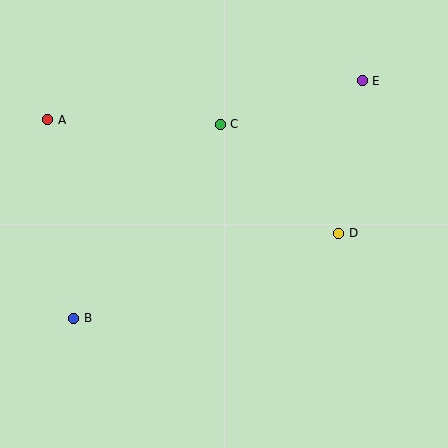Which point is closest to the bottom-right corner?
Point D is closest to the bottom-right corner.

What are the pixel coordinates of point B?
Point B is at (74, 318).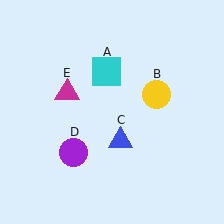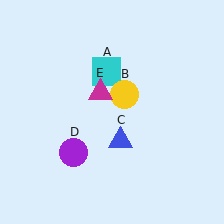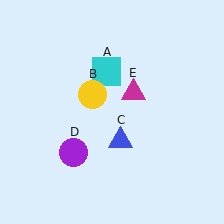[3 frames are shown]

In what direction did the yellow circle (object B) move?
The yellow circle (object B) moved left.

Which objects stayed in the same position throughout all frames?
Cyan square (object A) and blue triangle (object C) and purple circle (object D) remained stationary.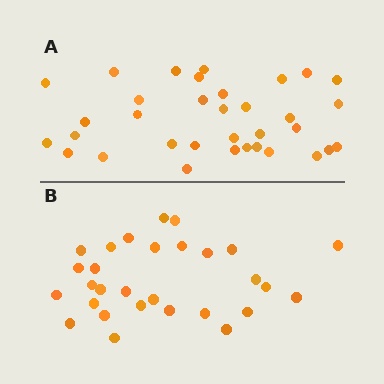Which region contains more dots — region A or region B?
Region A (the top region) has more dots.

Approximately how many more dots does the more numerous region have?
Region A has about 5 more dots than region B.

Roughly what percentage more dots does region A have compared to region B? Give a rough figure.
About 15% more.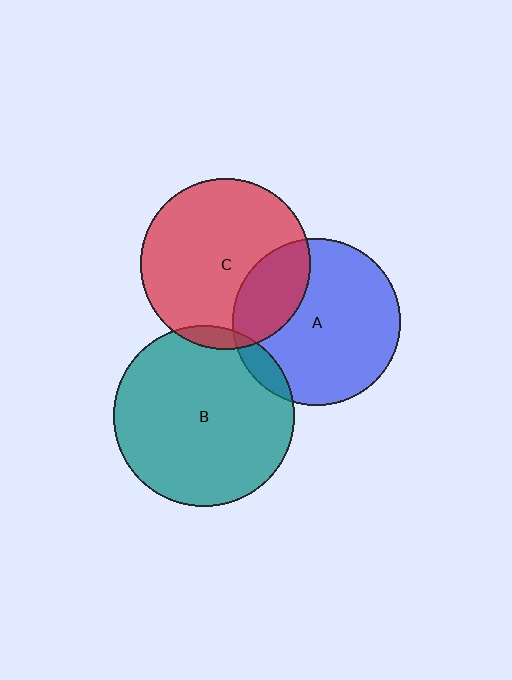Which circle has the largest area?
Circle B (teal).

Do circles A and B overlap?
Yes.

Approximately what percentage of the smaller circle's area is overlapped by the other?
Approximately 10%.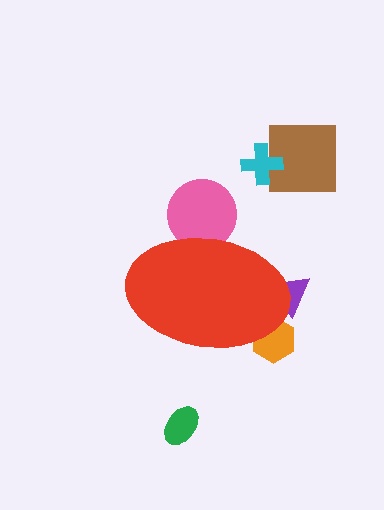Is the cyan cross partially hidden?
No, the cyan cross is fully visible.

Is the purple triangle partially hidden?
Yes, the purple triangle is partially hidden behind the red ellipse.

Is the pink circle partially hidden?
Yes, the pink circle is partially hidden behind the red ellipse.